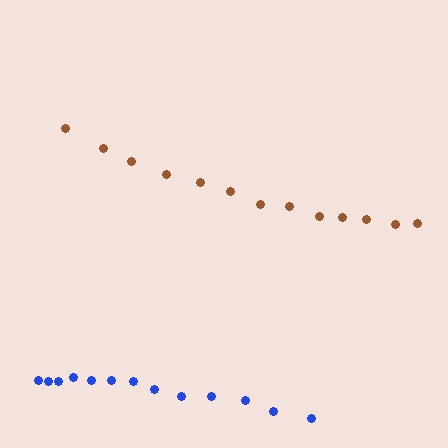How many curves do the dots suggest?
There are 2 distinct paths.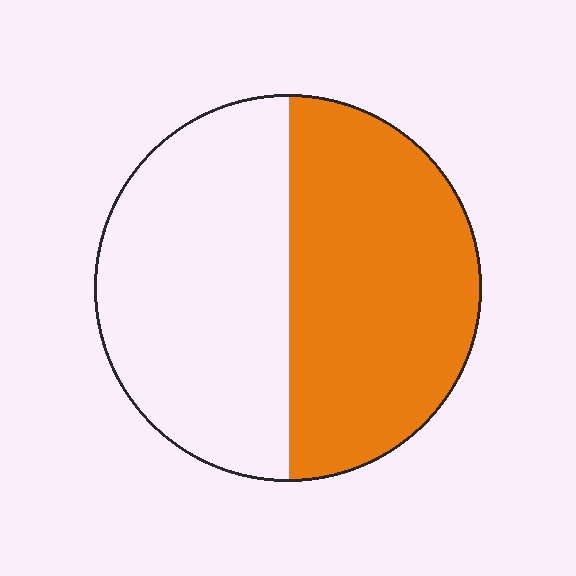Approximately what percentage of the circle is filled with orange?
Approximately 50%.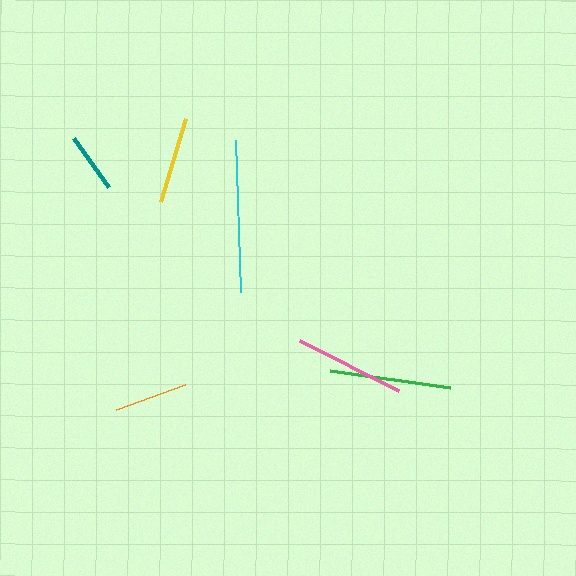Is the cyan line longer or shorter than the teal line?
The cyan line is longer than the teal line.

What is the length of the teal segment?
The teal segment is approximately 60 pixels long.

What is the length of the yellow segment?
The yellow segment is approximately 87 pixels long.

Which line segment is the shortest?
The teal line is the shortest at approximately 60 pixels.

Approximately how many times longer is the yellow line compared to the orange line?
The yellow line is approximately 1.2 times the length of the orange line.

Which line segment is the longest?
The cyan line is the longest at approximately 152 pixels.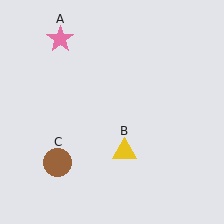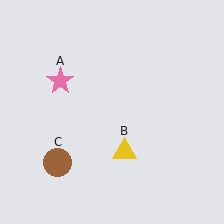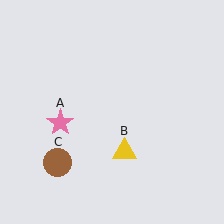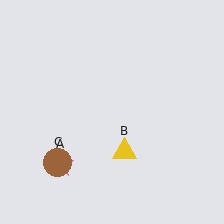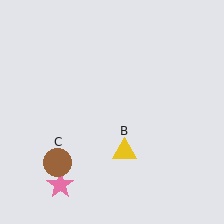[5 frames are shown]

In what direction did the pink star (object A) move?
The pink star (object A) moved down.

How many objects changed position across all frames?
1 object changed position: pink star (object A).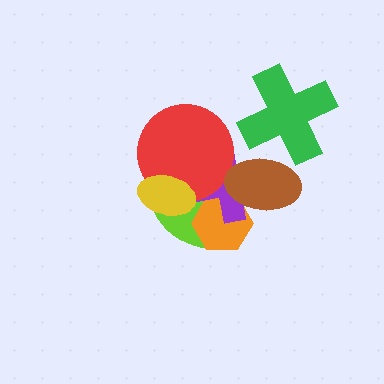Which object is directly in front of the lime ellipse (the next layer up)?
The orange hexagon is directly in front of the lime ellipse.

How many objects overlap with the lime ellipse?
5 objects overlap with the lime ellipse.